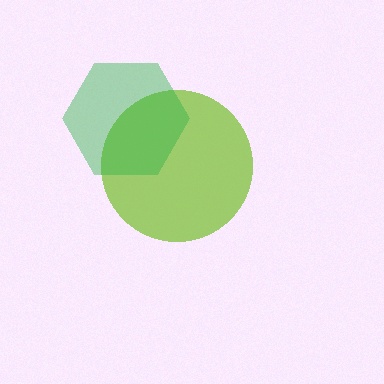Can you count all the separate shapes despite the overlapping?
Yes, there are 2 separate shapes.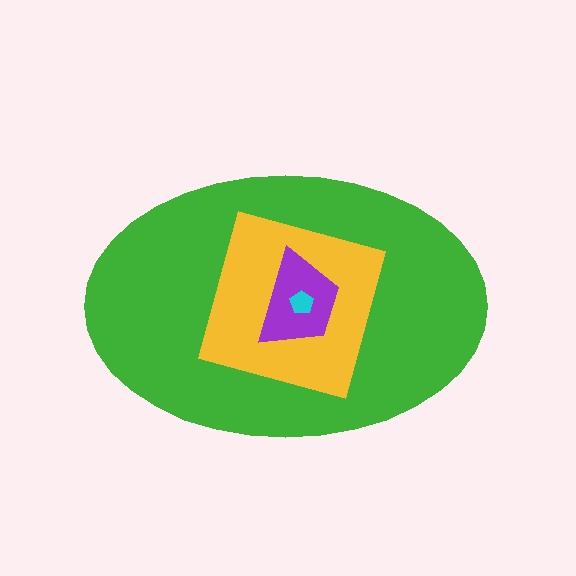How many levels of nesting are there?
4.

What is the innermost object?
The cyan pentagon.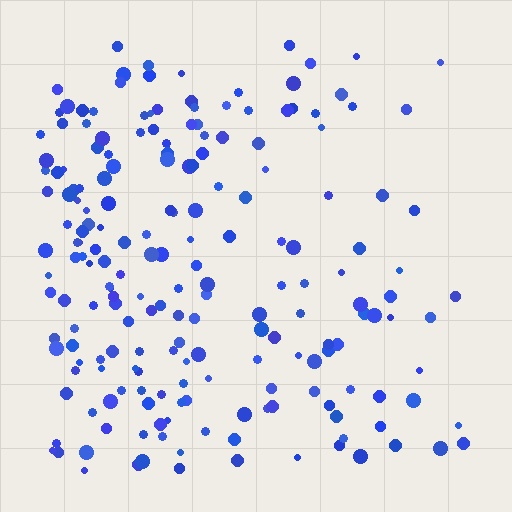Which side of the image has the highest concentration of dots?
The left.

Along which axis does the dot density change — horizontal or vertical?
Horizontal.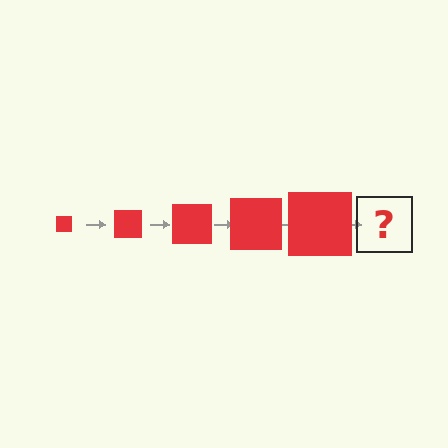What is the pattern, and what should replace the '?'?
The pattern is that the square gets progressively larger each step. The '?' should be a red square, larger than the previous one.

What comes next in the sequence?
The next element should be a red square, larger than the previous one.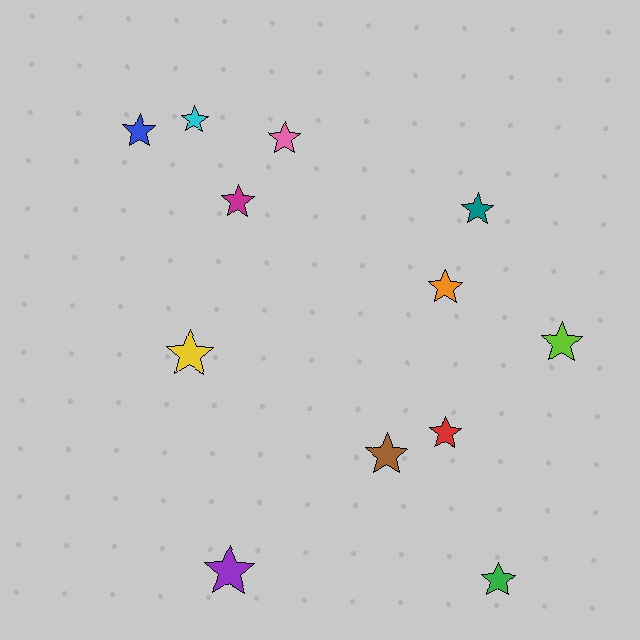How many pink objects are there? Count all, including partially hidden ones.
There is 1 pink object.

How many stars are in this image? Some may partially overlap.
There are 12 stars.